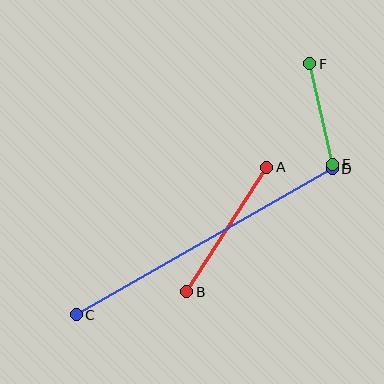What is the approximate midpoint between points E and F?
The midpoint is at approximately (321, 114) pixels.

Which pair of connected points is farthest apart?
Points C and D are farthest apart.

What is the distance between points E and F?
The distance is approximately 103 pixels.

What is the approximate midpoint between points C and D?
The midpoint is at approximately (204, 242) pixels.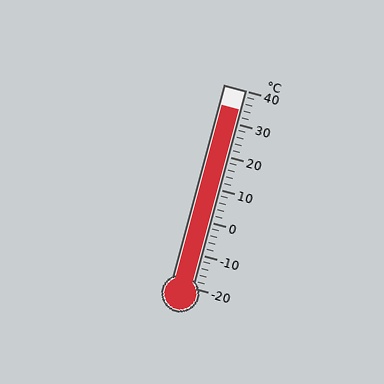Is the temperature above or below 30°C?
The temperature is above 30°C.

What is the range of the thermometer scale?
The thermometer scale ranges from -20°C to 40°C.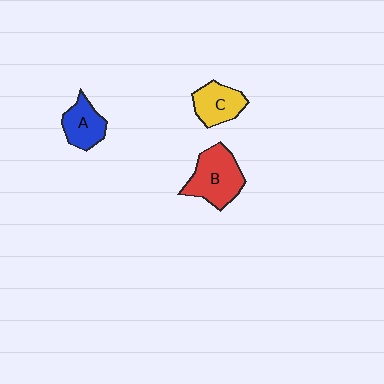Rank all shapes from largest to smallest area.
From largest to smallest: B (red), C (yellow), A (blue).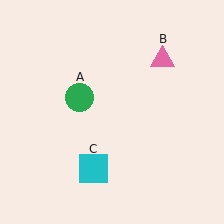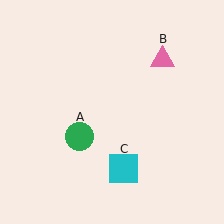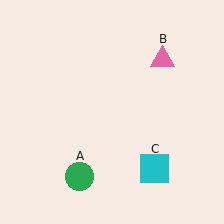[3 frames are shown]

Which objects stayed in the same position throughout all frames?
Pink triangle (object B) remained stationary.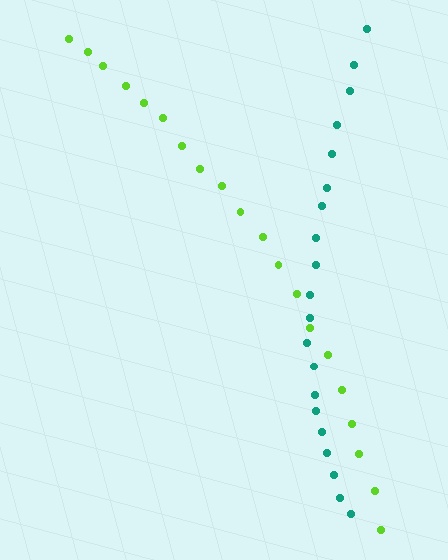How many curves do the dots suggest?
There are 2 distinct paths.